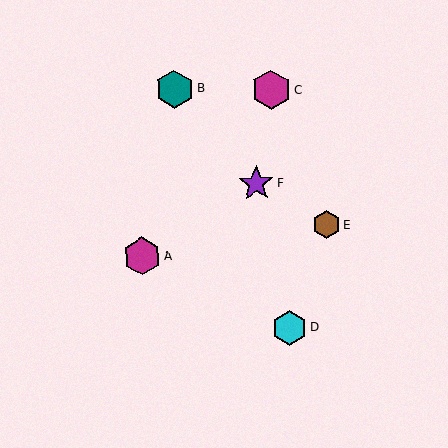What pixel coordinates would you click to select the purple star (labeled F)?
Click at (256, 184) to select the purple star F.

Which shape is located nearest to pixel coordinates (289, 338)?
The cyan hexagon (labeled D) at (289, 328) is nearest to that location.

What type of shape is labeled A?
Shape A is a magenta hexagon.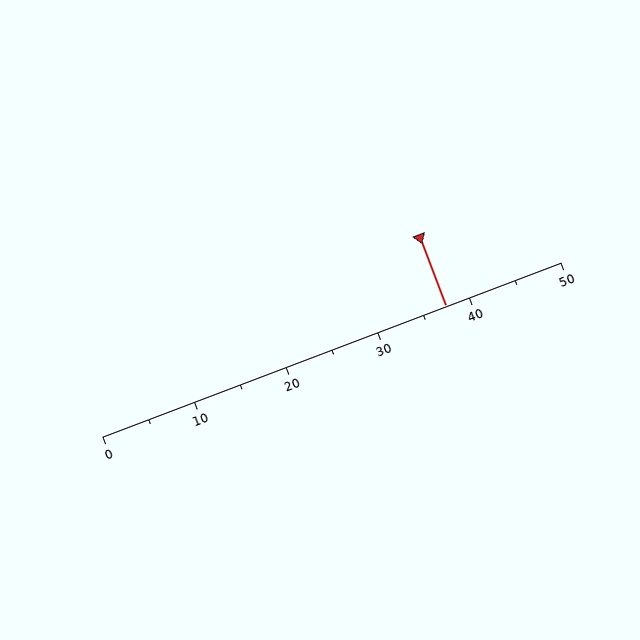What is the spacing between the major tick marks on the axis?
The major ticks are spaced 10 apart.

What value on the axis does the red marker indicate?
The marker indicates approximately 37.5.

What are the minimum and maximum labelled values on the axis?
The axis runs from 0 to 50.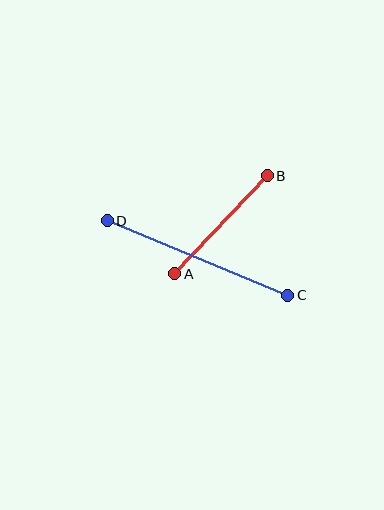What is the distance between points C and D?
The distance is approximately 196 pixels.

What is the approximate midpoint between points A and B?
The midpoint is at approximately (221, 225) pixels.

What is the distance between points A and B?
The distance is approximately 135 pixels.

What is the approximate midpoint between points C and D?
The midpoint is at approximately (198, 258) pixels.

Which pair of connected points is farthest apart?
Points C and D are farthest apart.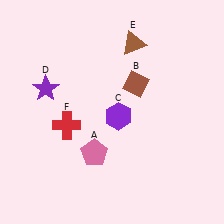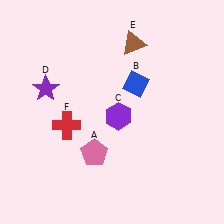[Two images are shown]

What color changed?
The diamond (B) changed from brown in Image 1 to blue in Image 2.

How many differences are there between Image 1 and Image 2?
There is 1 difference between the two images.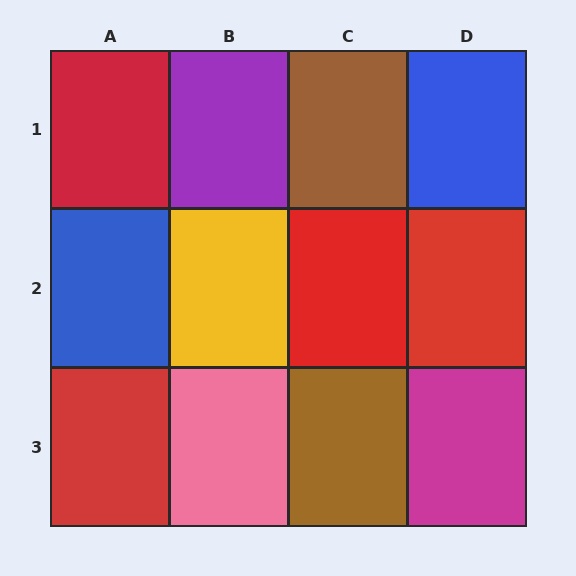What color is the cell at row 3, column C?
Brown.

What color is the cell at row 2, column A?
Blue.